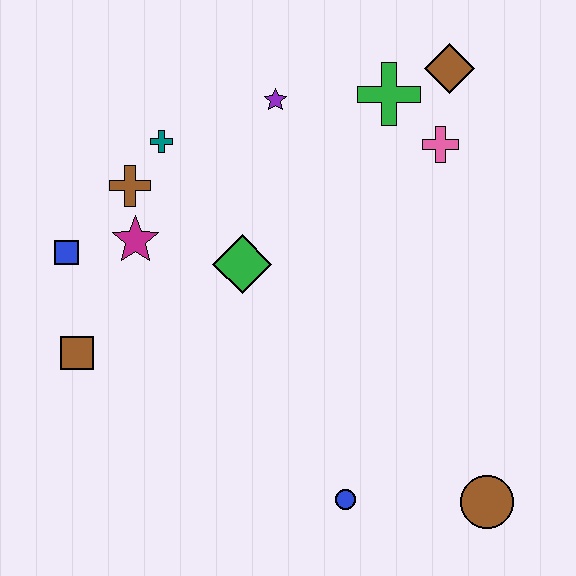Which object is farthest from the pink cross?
The brown square is farthest from the pink cross.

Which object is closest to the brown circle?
The blue circle is closest to the brown circle.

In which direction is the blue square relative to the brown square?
The blue square is above the brown square.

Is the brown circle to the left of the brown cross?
No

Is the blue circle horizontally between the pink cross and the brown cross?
Yes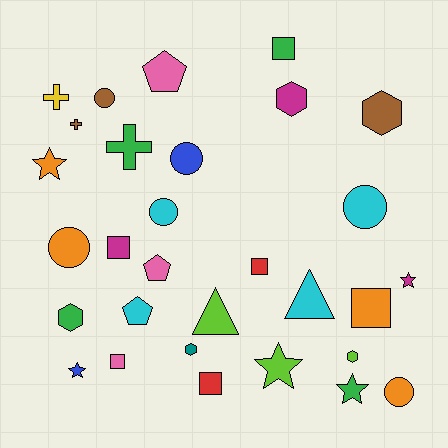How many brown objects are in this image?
There are 3 brown objects.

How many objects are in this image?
There are 30 objects.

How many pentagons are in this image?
There are 3 pentagons.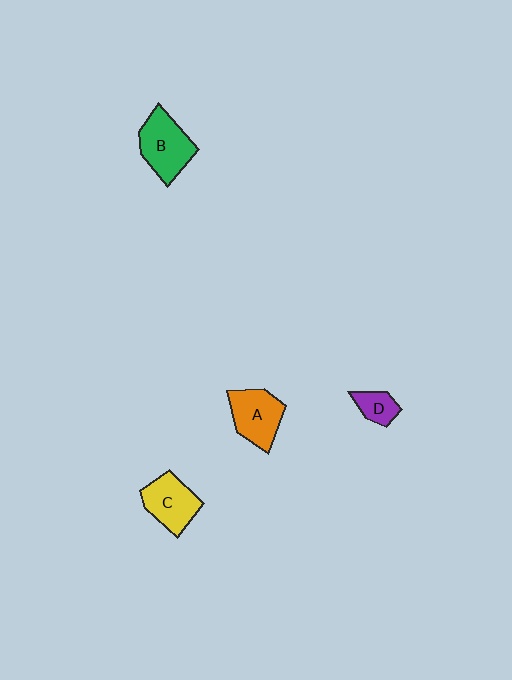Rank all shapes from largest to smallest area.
From largest to smallest: B (green), A (orange), C (yellow), D (purple).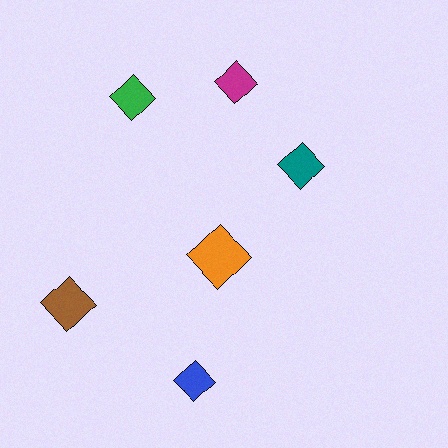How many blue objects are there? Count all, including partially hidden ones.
There is 1 blue object.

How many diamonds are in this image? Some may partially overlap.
There are 6 diamonds.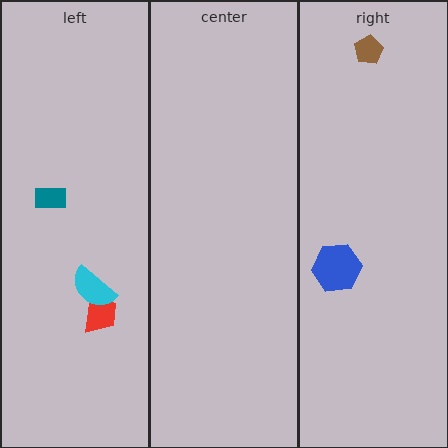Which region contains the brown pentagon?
The right region.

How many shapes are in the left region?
3.